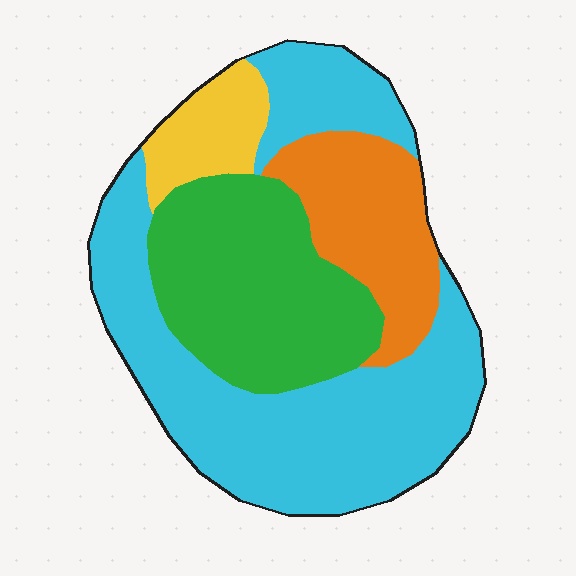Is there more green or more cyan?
Cyan.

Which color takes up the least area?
Yellow, at roughly 10%.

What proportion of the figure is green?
Green covers 27% of the figure.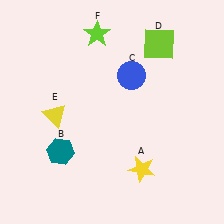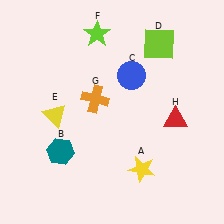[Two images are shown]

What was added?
An orange cross (G), a red triangle (H) were added in Image 2.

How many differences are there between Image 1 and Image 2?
There are 2 differences between the two images.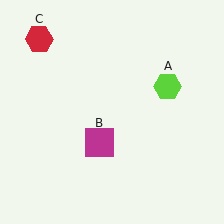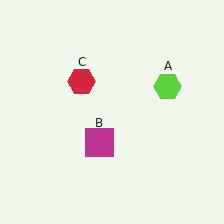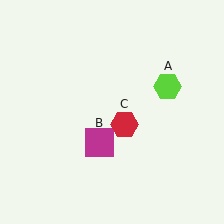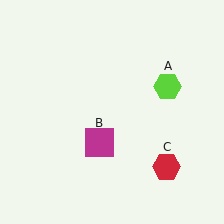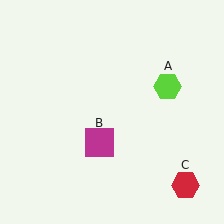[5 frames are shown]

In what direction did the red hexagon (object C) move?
The red hexagon (object C) moved down and to the right.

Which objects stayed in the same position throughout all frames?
Lime hexagon (object A) and magenta square (object B) remained stationary.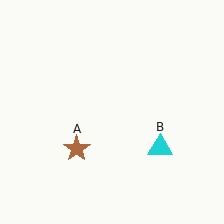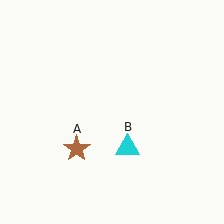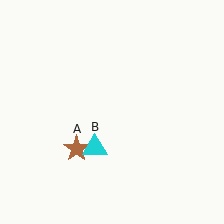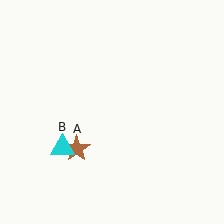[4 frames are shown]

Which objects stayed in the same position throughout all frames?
Brown star (object A) remained stationary.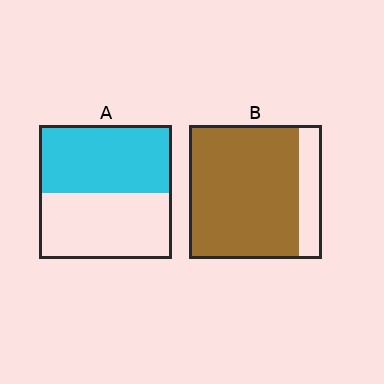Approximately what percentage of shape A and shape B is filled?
A is approximately 50% and B is approximately 85%.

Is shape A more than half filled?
Roughly half.